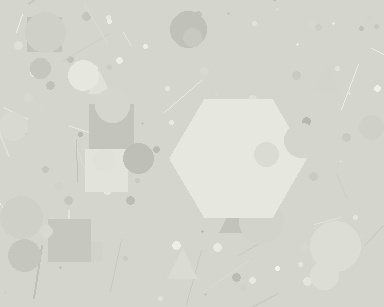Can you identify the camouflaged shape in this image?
The camouflaged shape is a hexagon.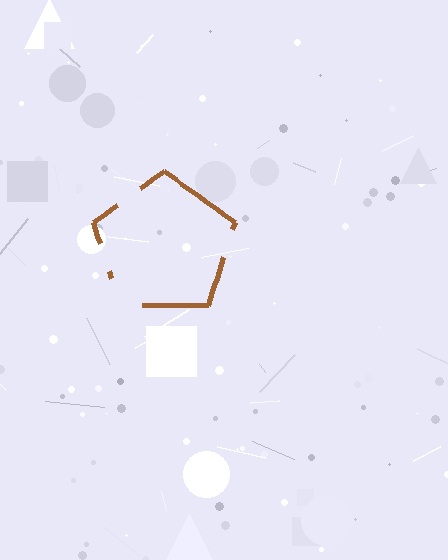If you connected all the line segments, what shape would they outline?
They would outline a pentagon.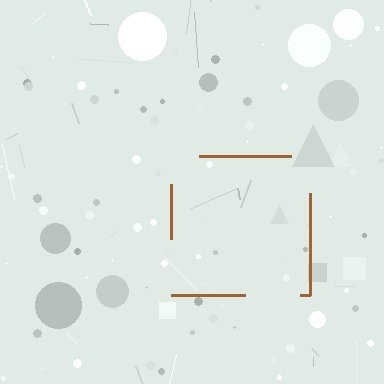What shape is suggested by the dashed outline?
The dashed outline suggests a square.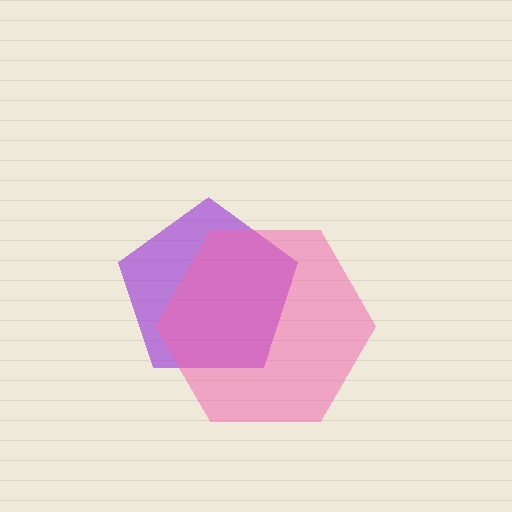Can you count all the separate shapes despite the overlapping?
Yes, there are 2 separate shapes.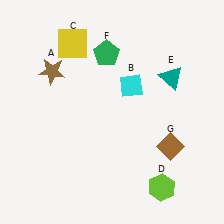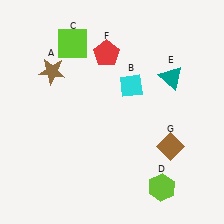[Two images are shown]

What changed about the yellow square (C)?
In Image 1, C is yellow. In Image 2, it changed to lime.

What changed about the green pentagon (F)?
In Image 1, F is green. In Image 2, it changed to red.